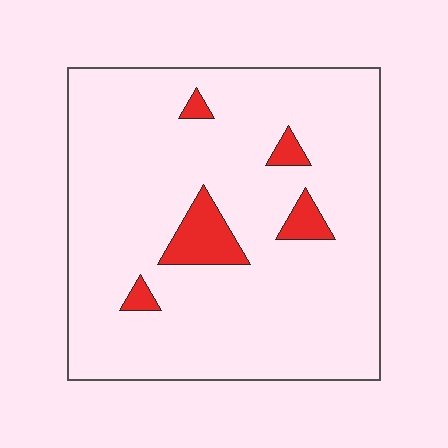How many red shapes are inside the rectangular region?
5.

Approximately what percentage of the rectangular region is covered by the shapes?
Approximately 10%.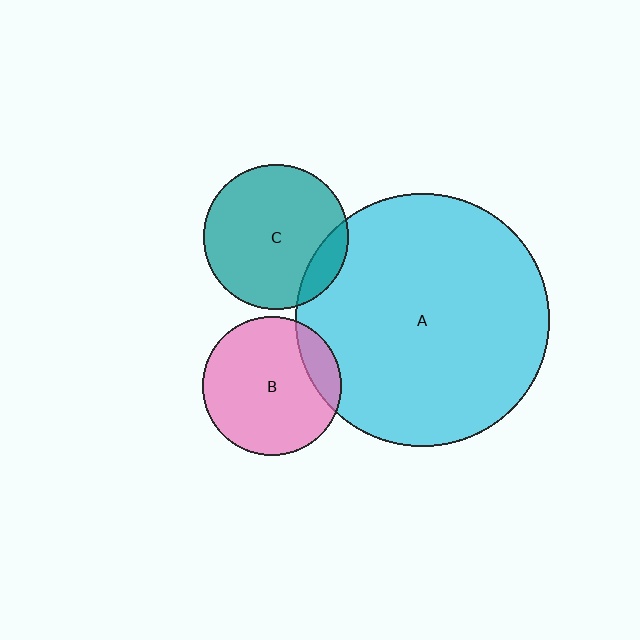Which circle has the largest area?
Circle A (cyan).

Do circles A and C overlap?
Yes.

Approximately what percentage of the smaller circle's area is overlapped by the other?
Approximately 15%.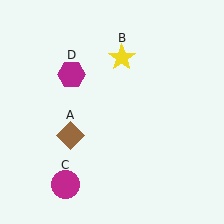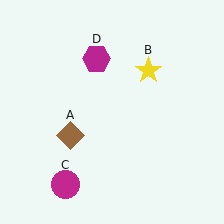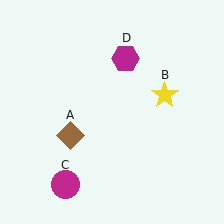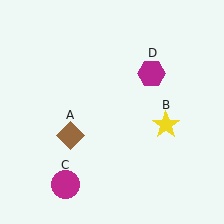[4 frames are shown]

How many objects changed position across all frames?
2 objects changed position: yellow star (object B), magenta hexagon (object D).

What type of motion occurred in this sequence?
The yellow star (object B), magenta hexagon (object D) rotated clockwise around the center of the scene.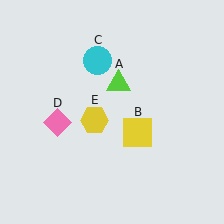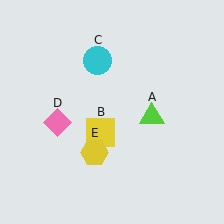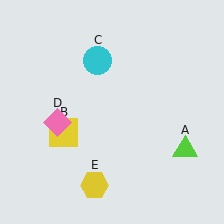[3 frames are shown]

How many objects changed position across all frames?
3 objects changed position: lime triangle (object A), yellow square (object B), yellow hexagon (object E).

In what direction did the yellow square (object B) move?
The yellow square (object B) moved left.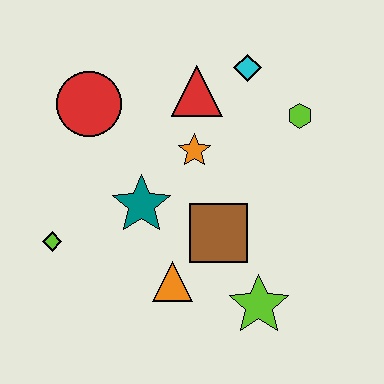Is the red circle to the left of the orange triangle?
Yes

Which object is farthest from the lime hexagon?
The lime diamond is farthest from the lime hexagon.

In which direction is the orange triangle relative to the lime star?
The orange triangle is to the left of the lime star.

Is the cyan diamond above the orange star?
Yes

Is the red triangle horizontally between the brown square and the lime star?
No